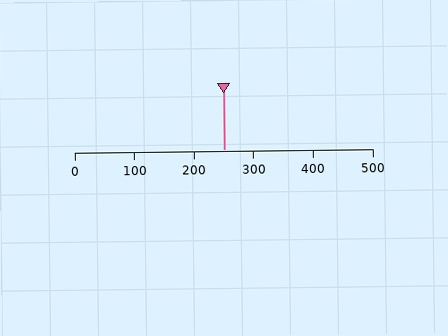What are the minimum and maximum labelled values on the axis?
The axis runs from 0 to 500.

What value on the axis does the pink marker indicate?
The marker indicates approximately 250.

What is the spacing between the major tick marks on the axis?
The major ticks are spaced 100 apart.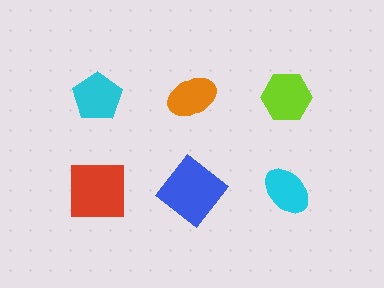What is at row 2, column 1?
A red square.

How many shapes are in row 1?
3 shapes.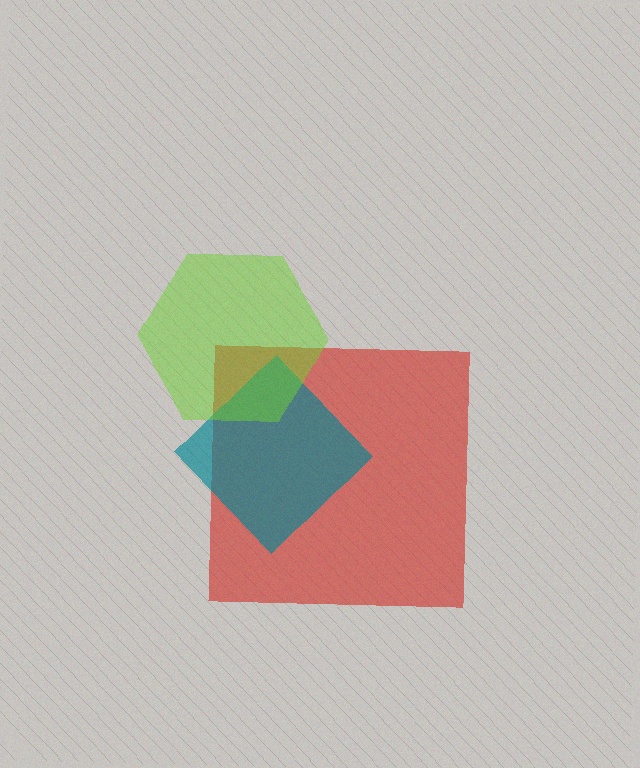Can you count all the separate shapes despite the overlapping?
Yes, there are 3 separate shapes.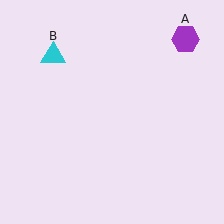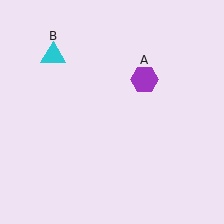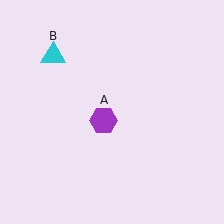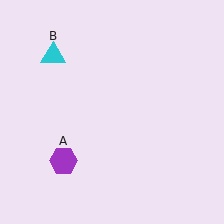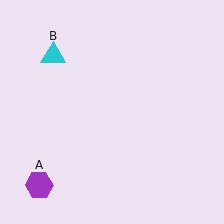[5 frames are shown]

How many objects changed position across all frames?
1 object changed position: purple hexagon (object A).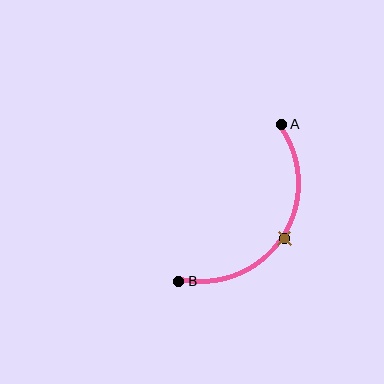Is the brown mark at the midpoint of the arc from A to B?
Yes. The brown mark lies on the arc at equal arc-length from both A and B — it is the arc midpoint.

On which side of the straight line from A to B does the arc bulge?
The arc bulges to the right of the straight line connecting A and B.